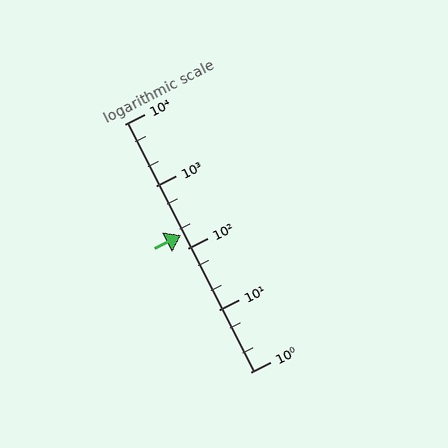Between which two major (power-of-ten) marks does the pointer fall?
The pointer is between 100 and 1000.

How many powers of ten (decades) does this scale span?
The scale spans 4 decades, from 1 to 10000.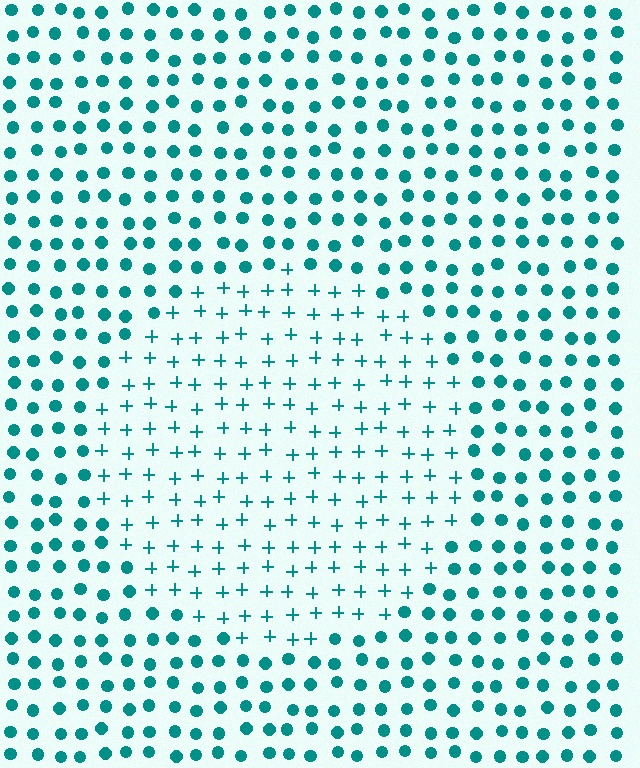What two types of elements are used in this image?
The image uses plus signs inside the circle region and circles outside it.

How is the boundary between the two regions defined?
The boundary is defined by a change in element shape: plus signs inside vs. circles outside. All elements share the same color and spacing.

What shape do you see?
I see a circle.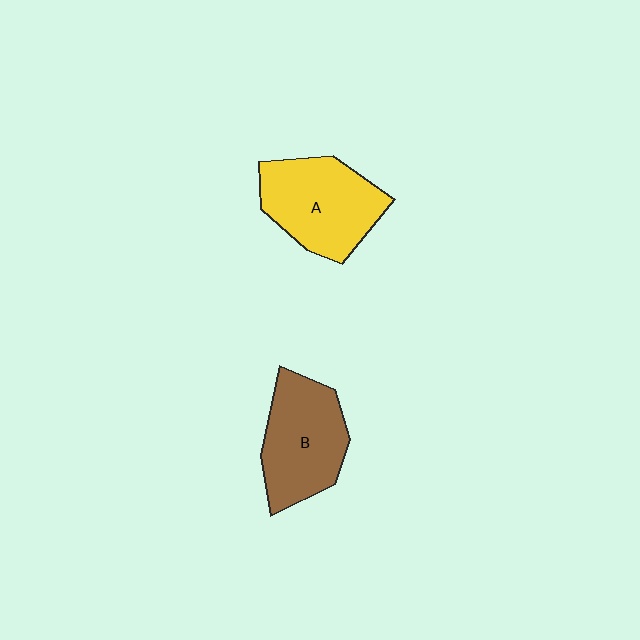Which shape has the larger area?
Shape A (yellow).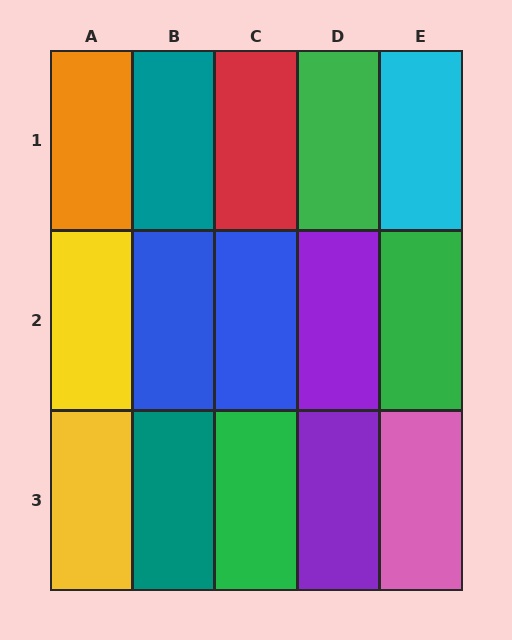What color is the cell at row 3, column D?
Purple.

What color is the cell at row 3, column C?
Green.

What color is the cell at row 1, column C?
Red.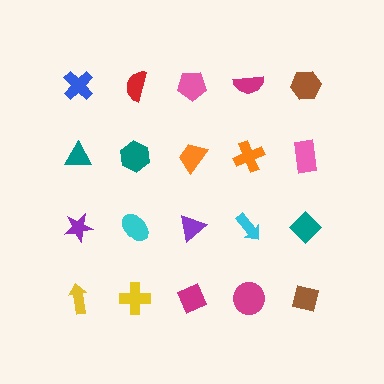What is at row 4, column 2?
A yellow cross.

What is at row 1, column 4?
A magenta semicircle.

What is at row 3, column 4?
A cyan arrow.